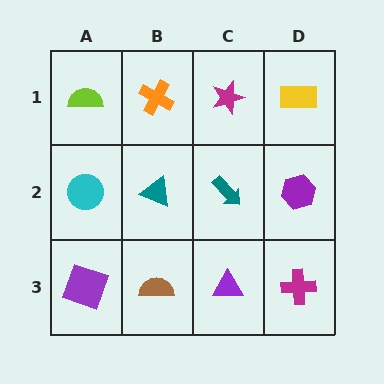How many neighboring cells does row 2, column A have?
3.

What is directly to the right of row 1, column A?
An orange cross.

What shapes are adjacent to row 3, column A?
A cyan circle (row 2, column A), a brown semicircle (row 3, column B).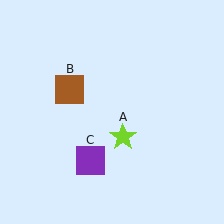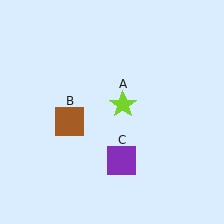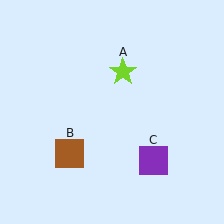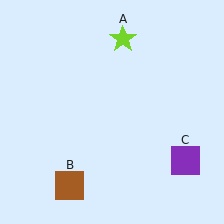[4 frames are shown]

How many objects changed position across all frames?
3 objects changed position: lime star (object A), brown square (object B), purple square (object C).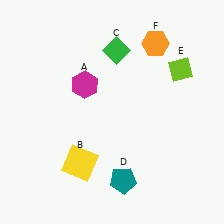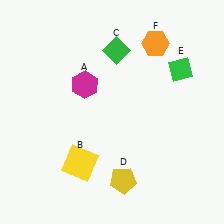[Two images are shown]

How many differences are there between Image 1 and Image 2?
There are 2 differences between the two images.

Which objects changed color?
D changed from teal to yellow. E changed from lime to green.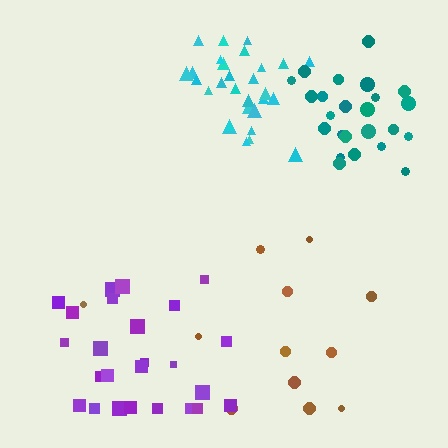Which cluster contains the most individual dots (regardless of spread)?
Cyan (29).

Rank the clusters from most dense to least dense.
cyan, teal, purple, brown.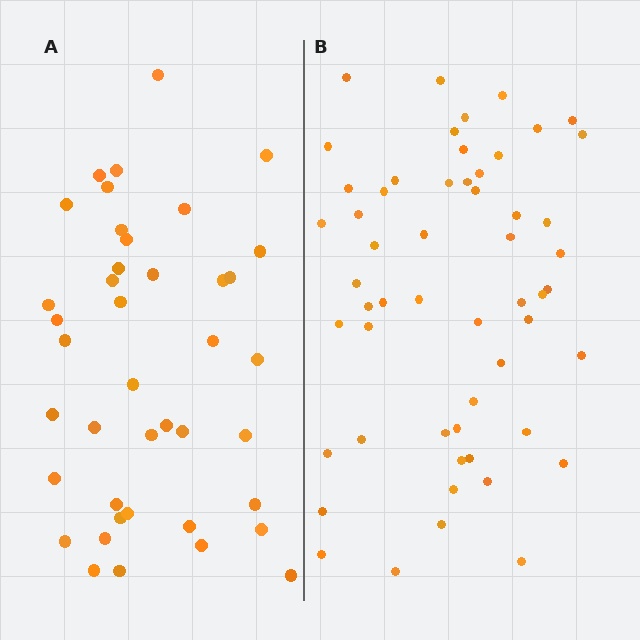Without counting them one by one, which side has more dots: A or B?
Region B (the right region) has more dots.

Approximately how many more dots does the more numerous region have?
Region B has approximately 15 more dots than region A.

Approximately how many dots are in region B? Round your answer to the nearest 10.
About 60 dots. (The exact count is 55, which rounds to 60.)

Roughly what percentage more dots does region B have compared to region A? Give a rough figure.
About 35% more.